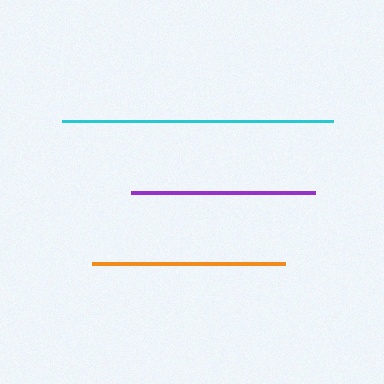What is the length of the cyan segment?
The cyan segment is approximately 270 pixels long.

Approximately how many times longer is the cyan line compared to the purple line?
The cyan line is approximately 1.5 times the length of the purple line.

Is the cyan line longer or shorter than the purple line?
The cyan line is longer than the purple line.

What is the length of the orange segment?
The orange segment is approximately 193 pixels long.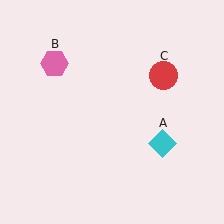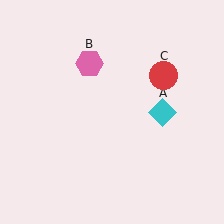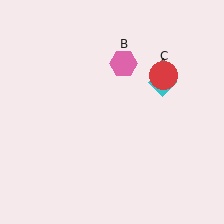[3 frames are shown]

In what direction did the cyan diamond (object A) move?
The cyan diamond (object A) moved up.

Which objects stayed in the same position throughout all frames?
Red circle (object C) remained stationary.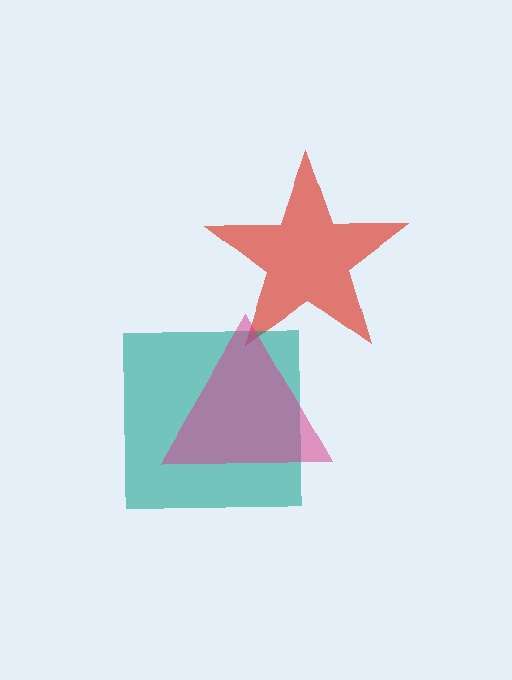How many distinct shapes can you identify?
There are 3 distinct shapes: a red star, a teal square, a magenta triangle.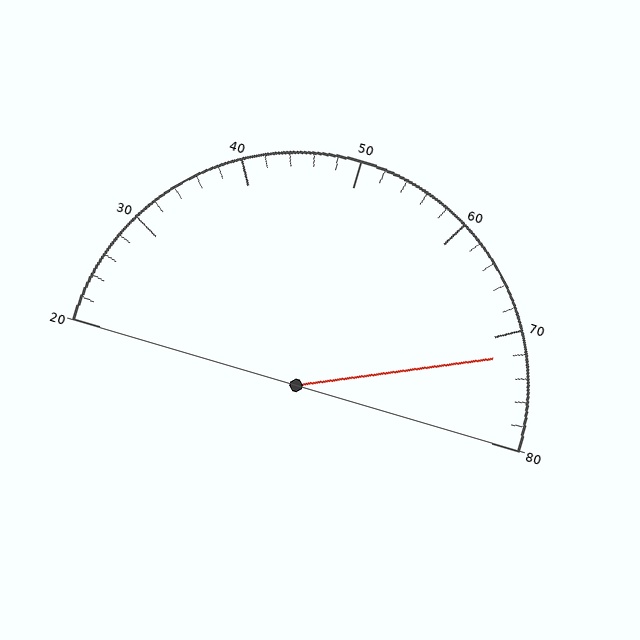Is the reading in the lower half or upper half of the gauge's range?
The reading is in the upper half of the range (20 to 80).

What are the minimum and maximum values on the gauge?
The gauge ranges from 20 to 80.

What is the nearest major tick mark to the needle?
The nearest major tick mark is 70.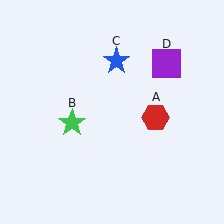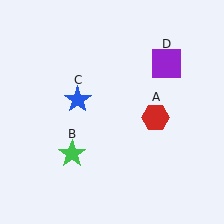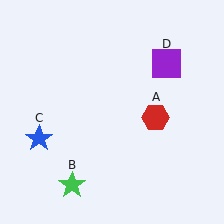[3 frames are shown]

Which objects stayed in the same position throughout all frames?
Red hexagon (object A) and purple square (object D) remained stationary.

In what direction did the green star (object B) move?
The green star (object B) moved down.